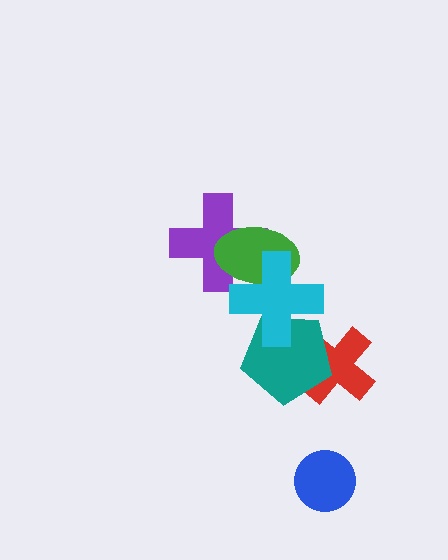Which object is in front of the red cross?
The teal pentagon is in front of the red cross.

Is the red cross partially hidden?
Yes, it is partially covered by another shape.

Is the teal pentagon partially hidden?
Yes, it is partially covered by another shape.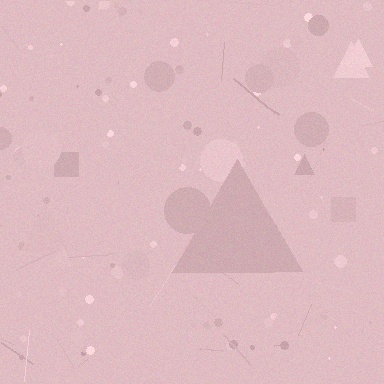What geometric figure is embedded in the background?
A triangle is embedded in the background.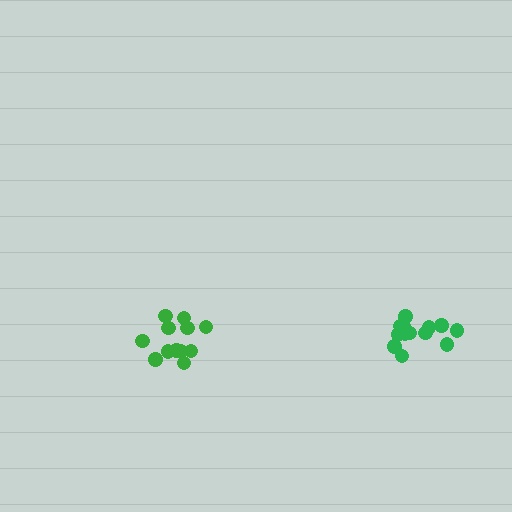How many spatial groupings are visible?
There are 2 spatial groupings.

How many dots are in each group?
Group 1: 12 dots, Group 2: 13 dots (25 total).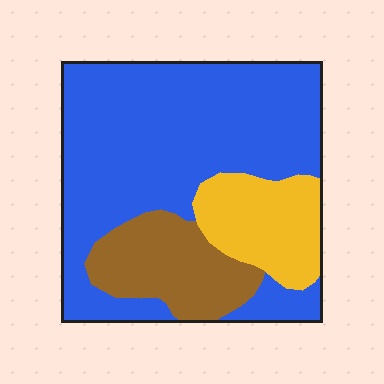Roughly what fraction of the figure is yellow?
Yellow covers 17% of the figure.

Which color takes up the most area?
Blue, at roughly 65%.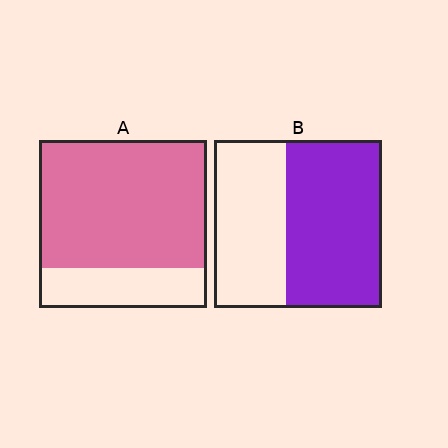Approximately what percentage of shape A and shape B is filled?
A is approximately 75% and B is approximately 55%.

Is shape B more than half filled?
Yes.